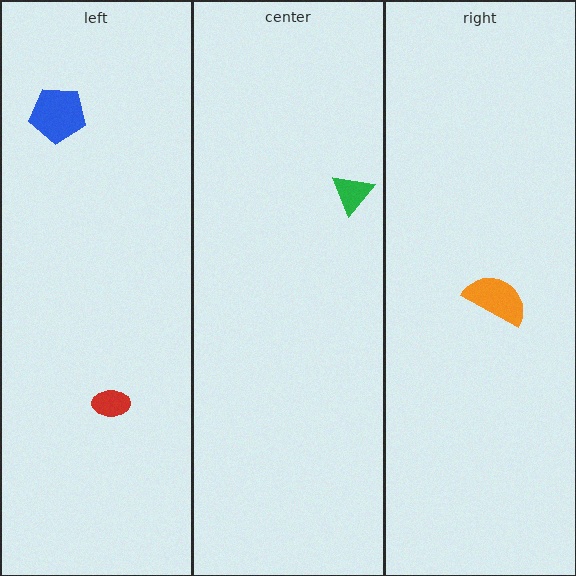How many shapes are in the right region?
1.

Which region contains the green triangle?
The center region.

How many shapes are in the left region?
2.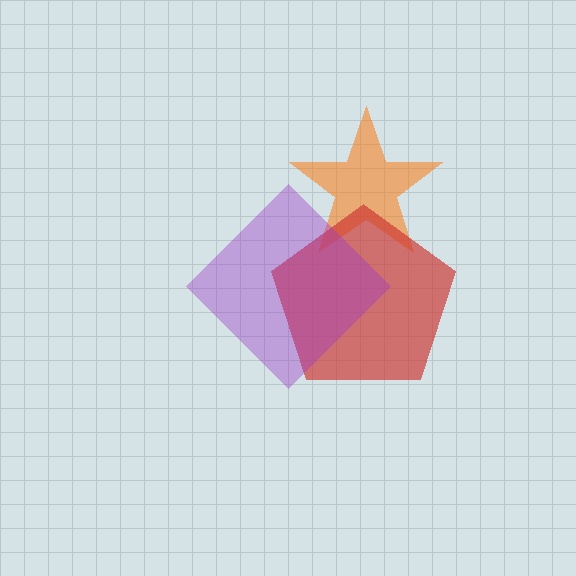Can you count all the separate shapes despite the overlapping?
Yes, there are 3 separate shapes.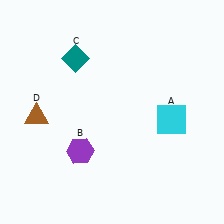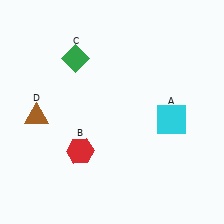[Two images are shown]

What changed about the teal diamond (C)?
In Image 1, C is teal. In Image 2, it changed to green.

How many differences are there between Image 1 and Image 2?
There are 2 differences between the two images.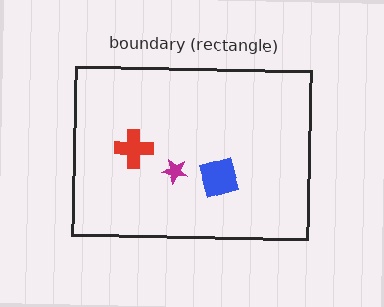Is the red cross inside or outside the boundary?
Inside.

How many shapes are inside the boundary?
3 inside, 0 outside.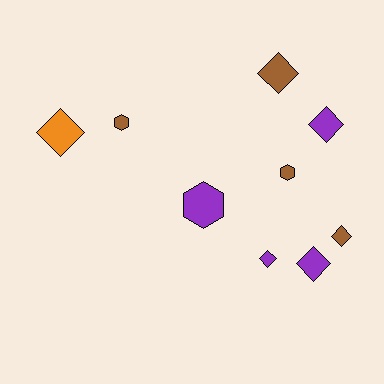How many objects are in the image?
There are 9 objects.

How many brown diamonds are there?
There are 2 brown diamonds.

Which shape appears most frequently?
Diamond, with 6 objects.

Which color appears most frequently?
Brown, with 4 objects.